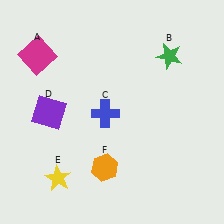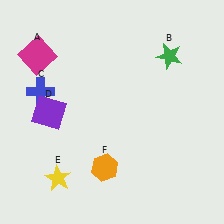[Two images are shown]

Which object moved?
The blue cross (C) moved left.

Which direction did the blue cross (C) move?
The blue cross (C) moved left.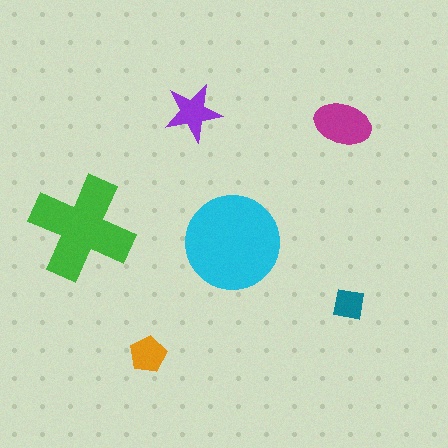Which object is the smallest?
The teal square.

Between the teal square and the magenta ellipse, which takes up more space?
The magenta ellipse.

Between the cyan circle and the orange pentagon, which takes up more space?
The cyan circle.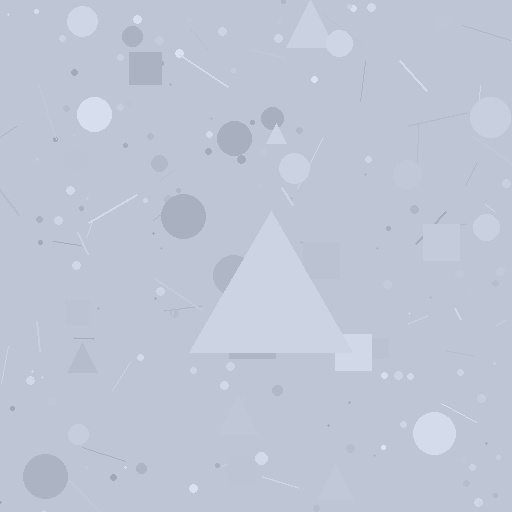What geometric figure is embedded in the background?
A triangle is embedded in the background.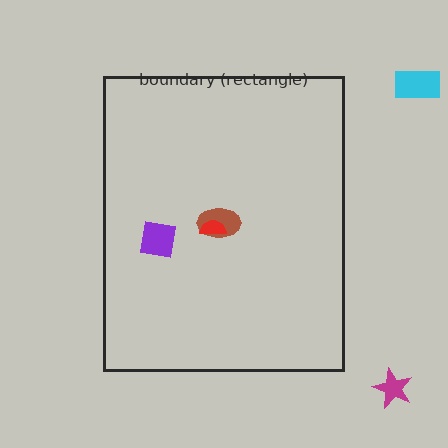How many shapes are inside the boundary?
3 inside, 2 outside.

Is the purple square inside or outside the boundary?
Inside.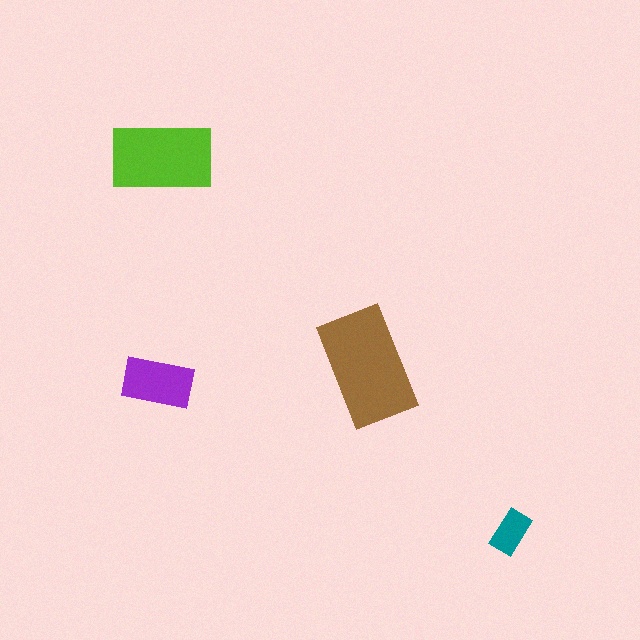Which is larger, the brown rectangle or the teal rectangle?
The brown one.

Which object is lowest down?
The teal rectangle is bottommost.